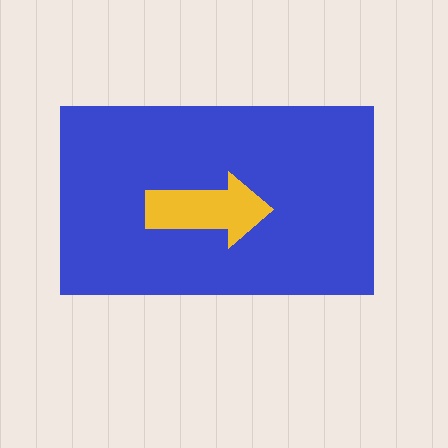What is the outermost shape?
The blue rectangle.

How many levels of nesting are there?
2.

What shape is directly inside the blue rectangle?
The yellow arrow.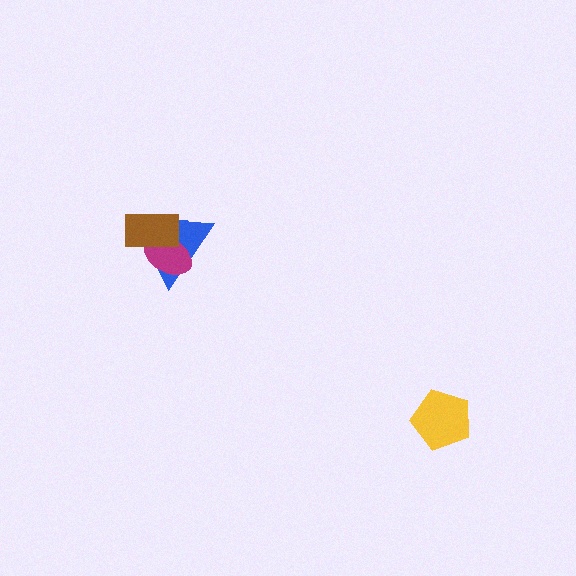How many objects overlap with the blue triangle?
2 objects overlap with the blue triangle.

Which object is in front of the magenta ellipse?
The brown rectangle is in front of the magenta ellipse.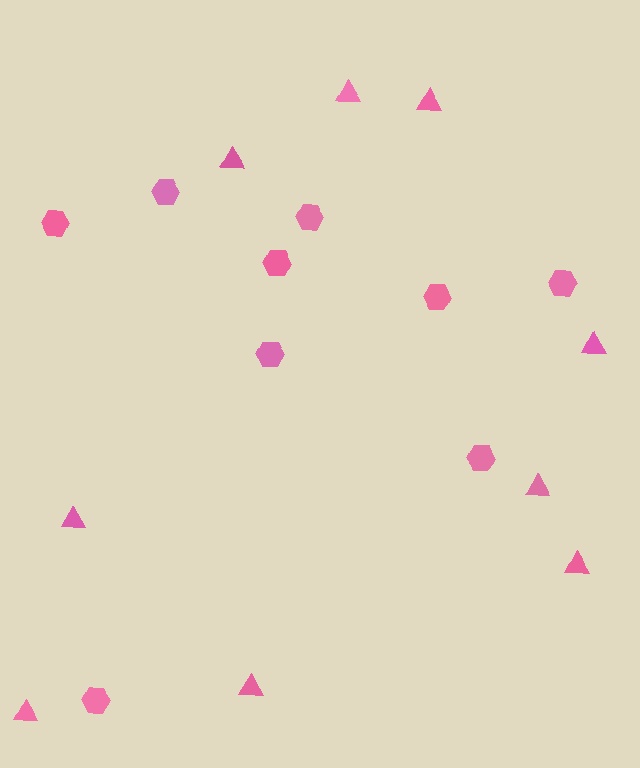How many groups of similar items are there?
There are 2 groups: one group of triangles (9) and one group of hexagons (9).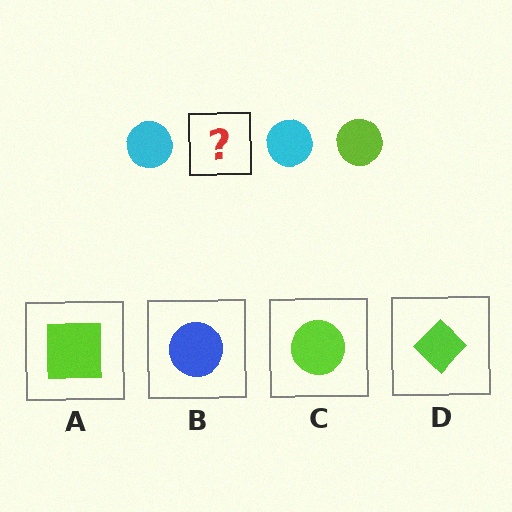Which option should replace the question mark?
Option C.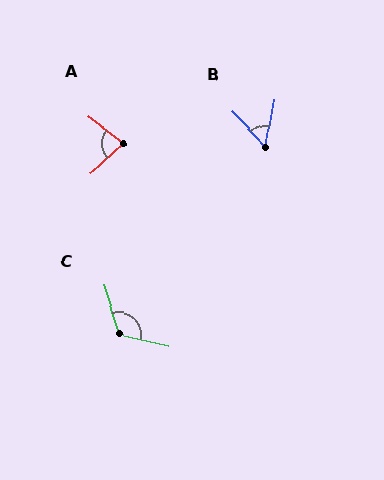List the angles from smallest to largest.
B (54°), A (80°), C (121°).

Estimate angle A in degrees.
Approximately 80 degrees.